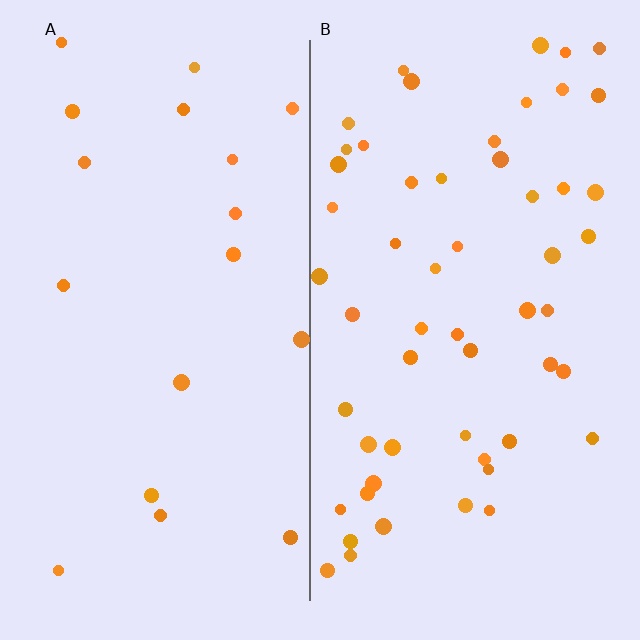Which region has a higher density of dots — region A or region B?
B (the right).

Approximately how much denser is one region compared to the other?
Approximately 3.0× — region B over region A.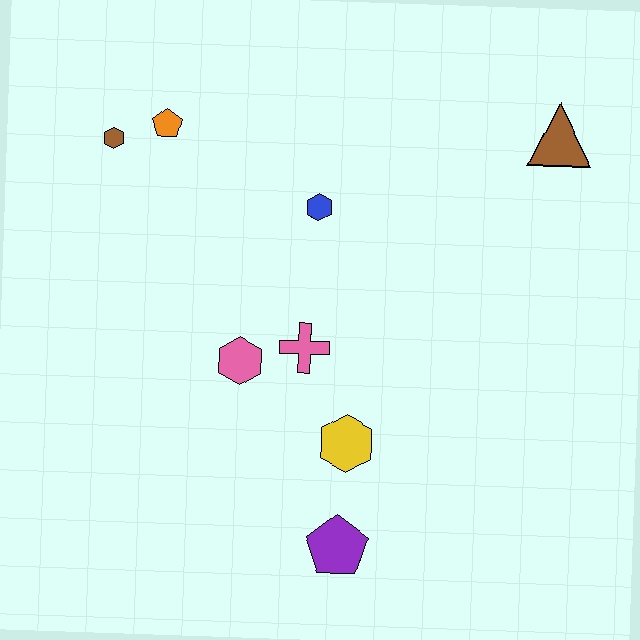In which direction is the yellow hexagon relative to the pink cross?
The yellow hexagon is below the pink cross.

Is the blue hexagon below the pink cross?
No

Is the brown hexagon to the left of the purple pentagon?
Yes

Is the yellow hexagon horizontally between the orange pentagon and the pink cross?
No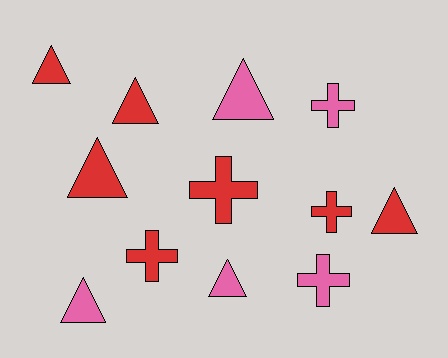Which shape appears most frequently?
Triangle, with 7 objects.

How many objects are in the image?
There are 12 objects.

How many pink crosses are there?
There are 2 pink crosses.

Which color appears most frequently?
Red, with 7 objects.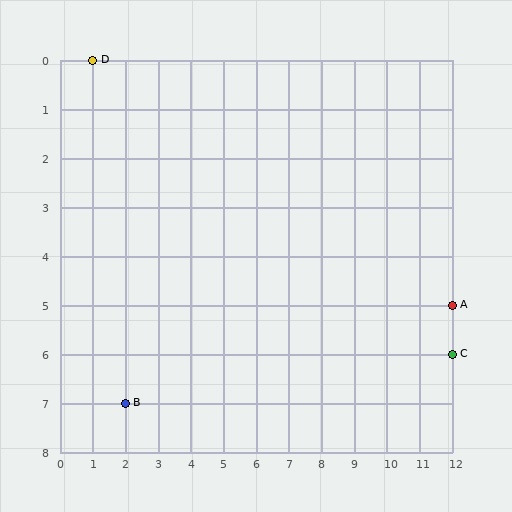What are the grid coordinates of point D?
Point D is at grid coordinates (1, 0).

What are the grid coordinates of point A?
Point A is at grid coordinates (12, 5).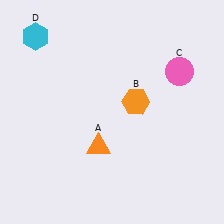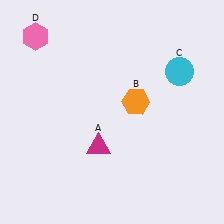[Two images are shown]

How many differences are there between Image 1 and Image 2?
There are 3 differences between the two images.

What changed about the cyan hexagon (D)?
In Image 1, D is cyan. In Image 2, it changed to pink.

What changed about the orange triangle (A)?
In Image 1, A is orange. In Image 2, it changed to magenta.